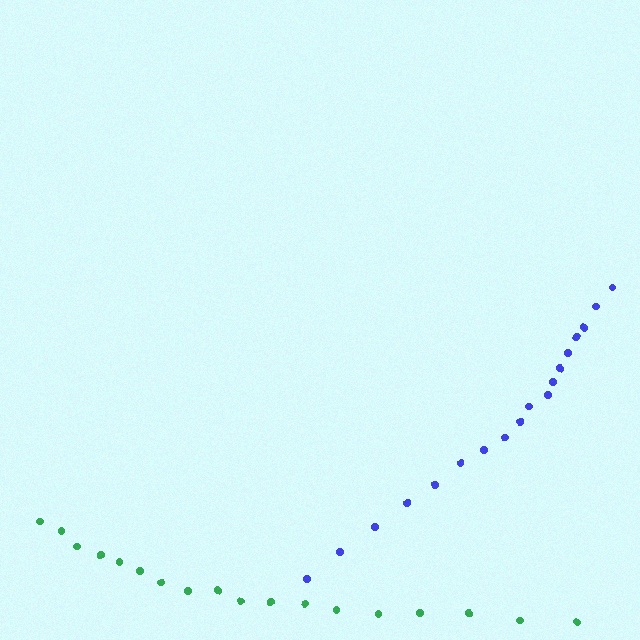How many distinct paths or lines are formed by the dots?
There are 2 distinct paths.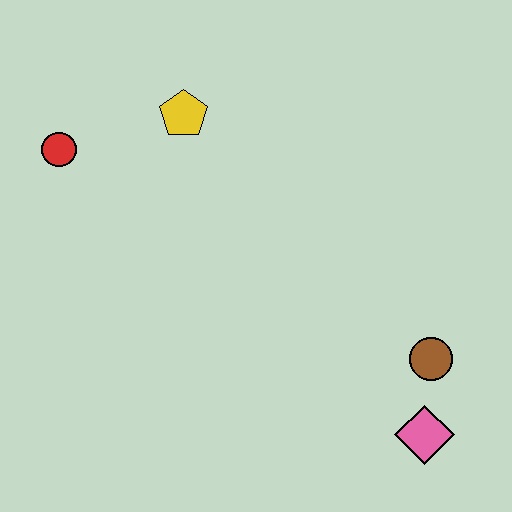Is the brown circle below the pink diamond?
No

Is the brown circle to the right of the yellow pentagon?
Yes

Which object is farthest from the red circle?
The pink diamond is farthest from the red circle.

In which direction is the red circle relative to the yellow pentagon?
The red circle is to the left of the yellow pentagon.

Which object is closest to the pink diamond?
The brown circle is closest to the pink diamond.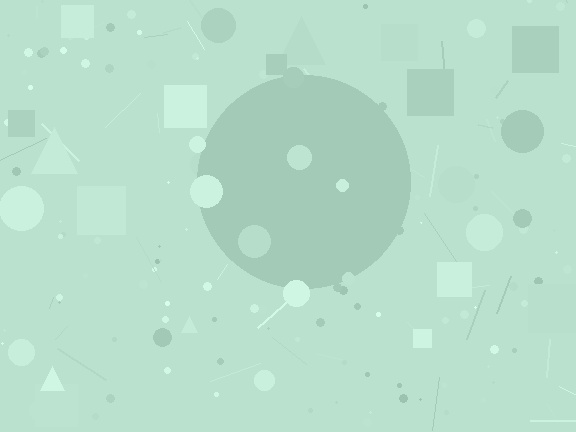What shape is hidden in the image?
A circle is hidden in the image.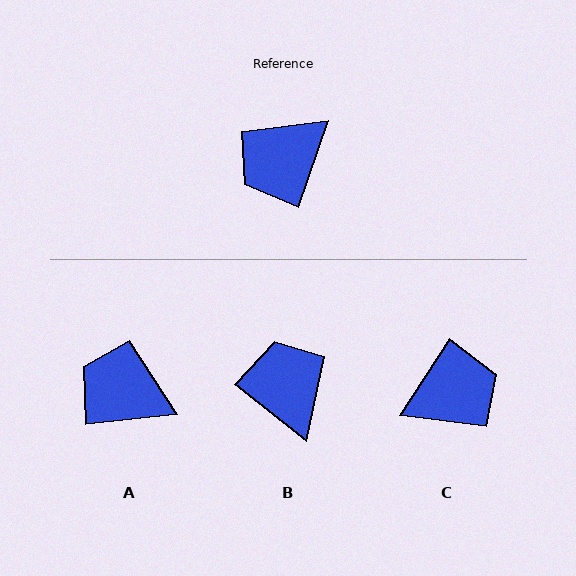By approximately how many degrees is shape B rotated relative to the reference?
Approximately 109 degrees clockwise.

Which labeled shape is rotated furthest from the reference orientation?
C, about 166 degrees away.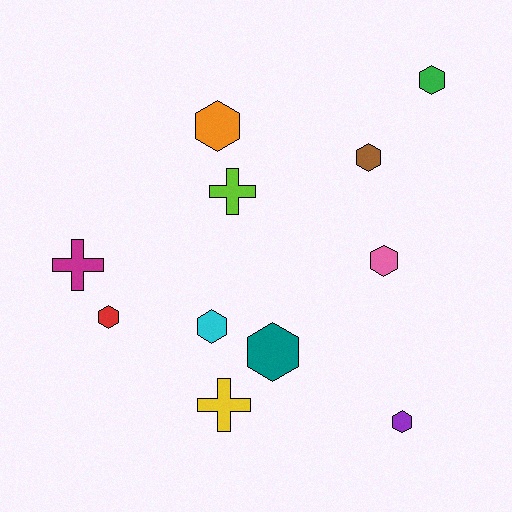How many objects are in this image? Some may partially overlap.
There are 11 objects.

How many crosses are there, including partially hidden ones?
There are 3 crosses.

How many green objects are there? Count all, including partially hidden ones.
There is 1 green object.